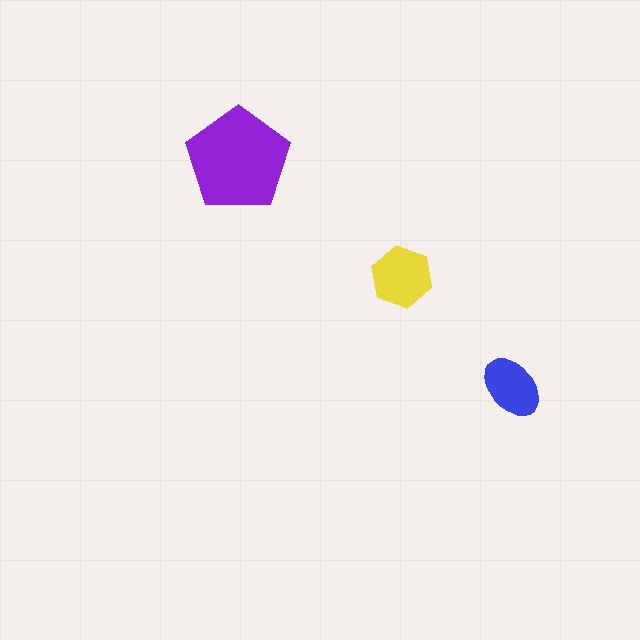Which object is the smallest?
The blue ellipse.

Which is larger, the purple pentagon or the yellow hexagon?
The purple pentagon.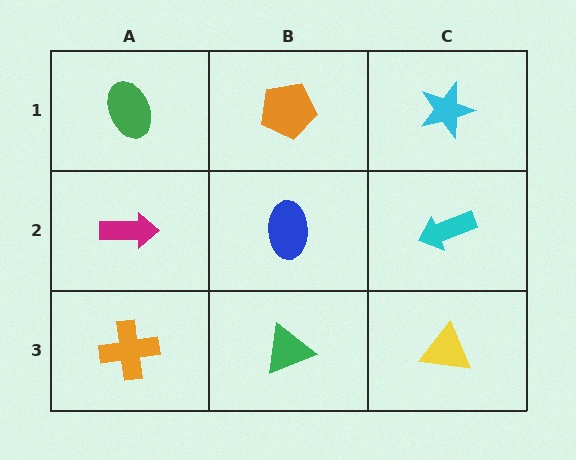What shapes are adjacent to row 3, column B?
A blue ellipse (row 2, column B), an orange cross (row 3, column A), a yellow triangle (row 3, column C).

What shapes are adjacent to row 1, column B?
A blue ellipse (row 2, column B), a green ellipse (row 1, column A), a cyan star (row 1, column C).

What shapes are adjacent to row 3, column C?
A cyan arrow (row 2, column C), a green triangle (row 3, column B).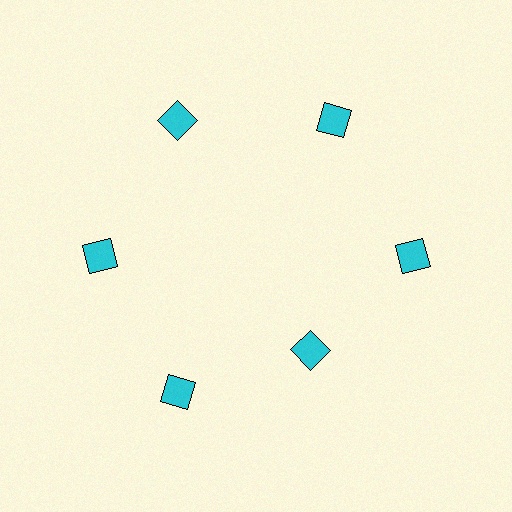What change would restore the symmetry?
The symmetry would be restored by moving it outward, back onto the ring so that all 6 diamonds sit at equal angles and equal distance from the center.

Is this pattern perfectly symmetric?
No. The 6 cyan diamonds are arranged in a ring, but one element near the 5 o'clock position is pulled inward toward the center, breaking the 6-fold rotational symmetry.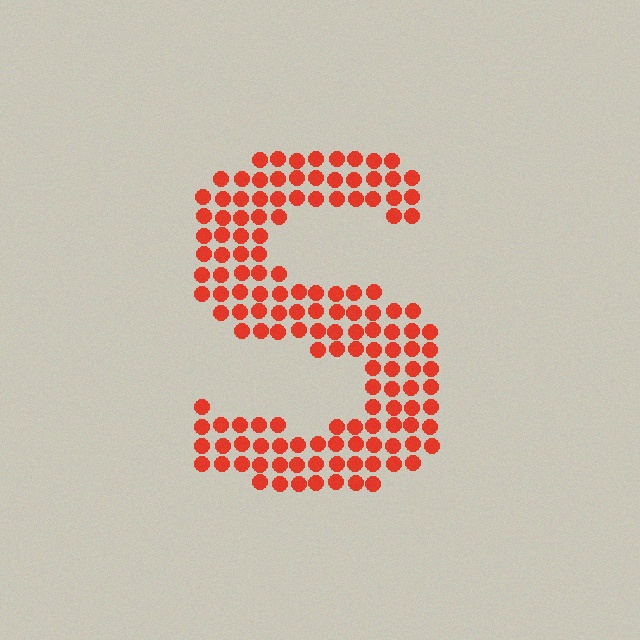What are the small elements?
The small elements are circles.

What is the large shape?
The large shape is the letter S.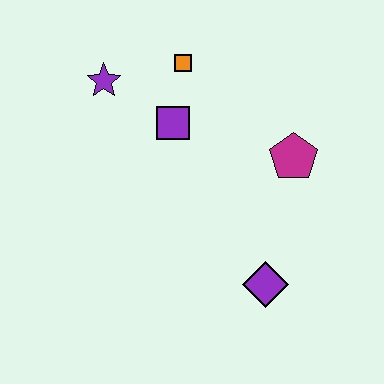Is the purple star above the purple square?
Yes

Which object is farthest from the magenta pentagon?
The purple star is farthest from the magenta pentagon.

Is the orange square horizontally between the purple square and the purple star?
No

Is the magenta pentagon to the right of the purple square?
Yes